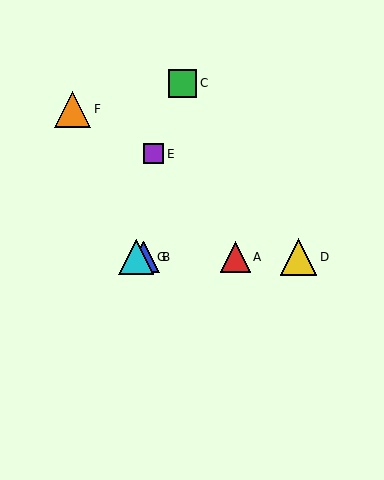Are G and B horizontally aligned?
Yes, both are at y≈257.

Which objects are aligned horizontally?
Objects A, B, D, G are aligned horizontally.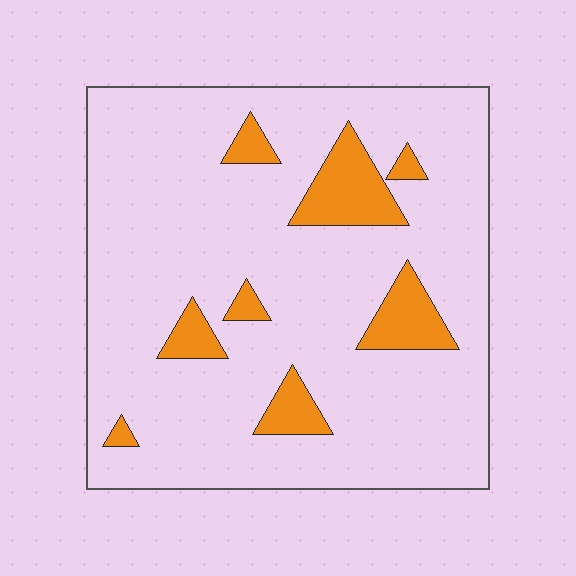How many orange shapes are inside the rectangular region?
8.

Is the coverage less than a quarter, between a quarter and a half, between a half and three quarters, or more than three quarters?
Less than a quarter.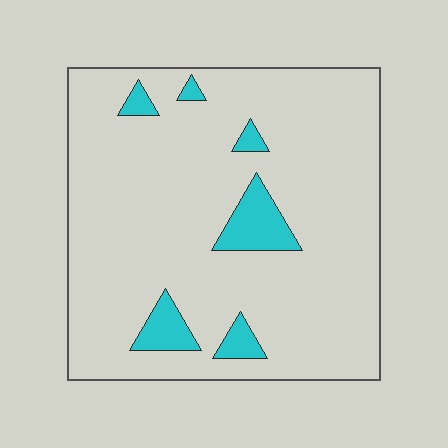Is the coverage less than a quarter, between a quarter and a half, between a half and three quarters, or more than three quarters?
Less than a quarter.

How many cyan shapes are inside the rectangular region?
6.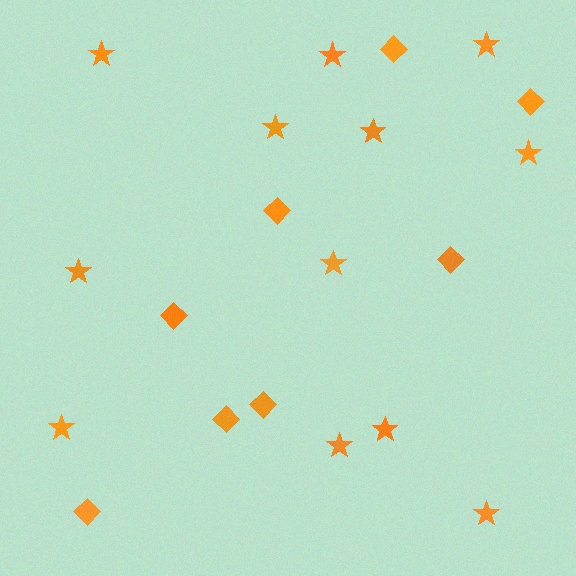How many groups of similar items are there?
There are 2 groups: one group of stars (12) and one group of diamonds (8).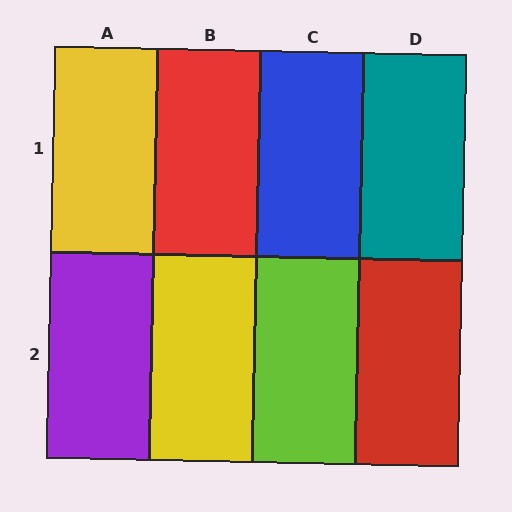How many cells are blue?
1 cell is blue.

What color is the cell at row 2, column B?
Yellow.